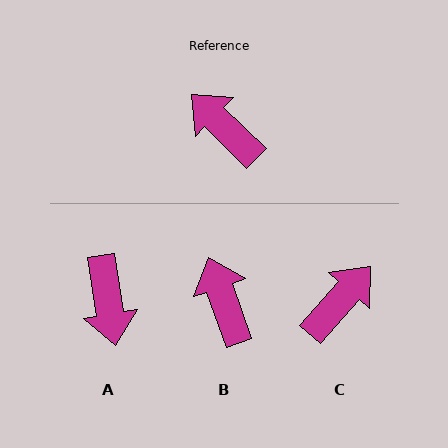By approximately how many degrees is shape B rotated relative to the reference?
Approximately 26 degrees clockwise.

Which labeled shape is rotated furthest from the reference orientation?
A, about 144 degrees away.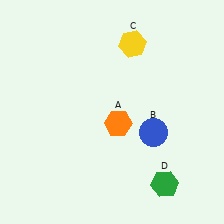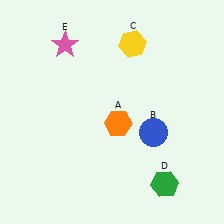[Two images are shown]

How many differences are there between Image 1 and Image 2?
There is 1 difference between the two images.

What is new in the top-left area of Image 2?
A pink star (E) was added in the top-left area of Image 2.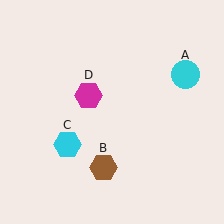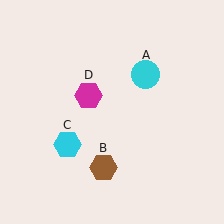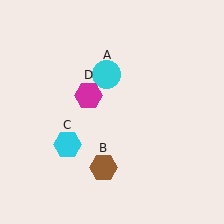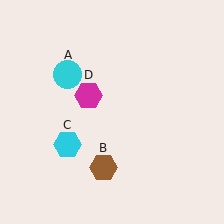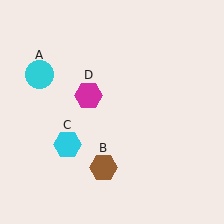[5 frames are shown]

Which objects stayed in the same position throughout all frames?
Brown hexagon (object B) and cyan hexagon (object C) and magenta hexagon (object D) remained stationary.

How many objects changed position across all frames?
1 object changed position: cyan circle (object A).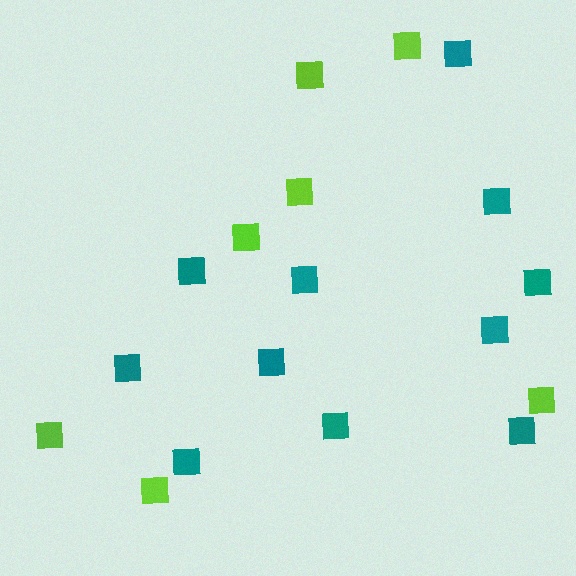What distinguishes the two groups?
There are 2 groups: one group of teal squares (11) and one group of lime squares (7).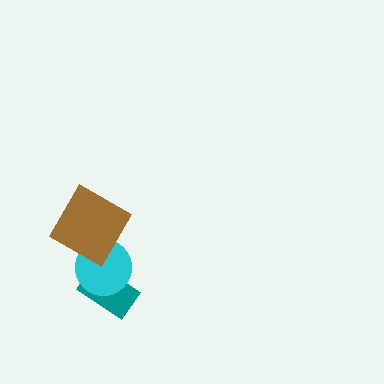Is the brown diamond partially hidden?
No, no other shape covers it.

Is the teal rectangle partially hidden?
Yes, it is partially covered by another shape.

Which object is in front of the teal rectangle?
The cyan circle is in front of the teal rectangle.